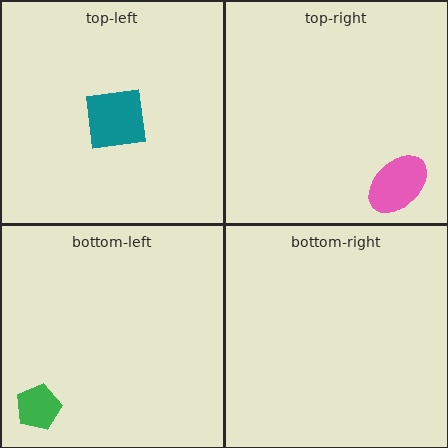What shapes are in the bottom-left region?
The green pentagon.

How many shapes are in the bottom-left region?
1.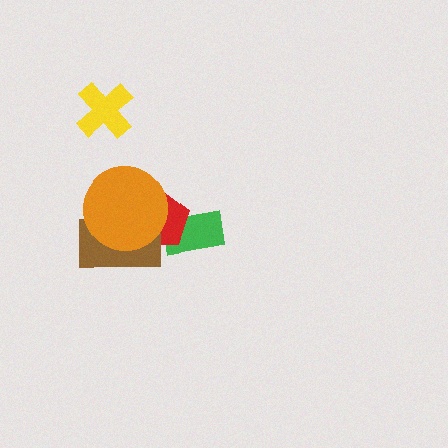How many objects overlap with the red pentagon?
3 objects overlap with the red pentagon.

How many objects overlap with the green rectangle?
1 object overlaps with the green rectangle.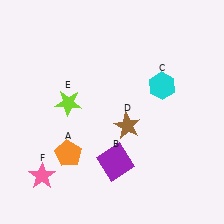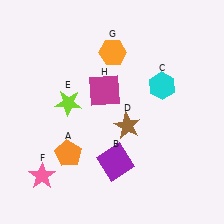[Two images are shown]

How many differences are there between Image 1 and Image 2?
There are 2 differences between the two images.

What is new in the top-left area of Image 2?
A magenta square (H) was added in the top-left area of Image 2.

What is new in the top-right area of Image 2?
An orange hexagon (G) was added in the top-right area of Image 2.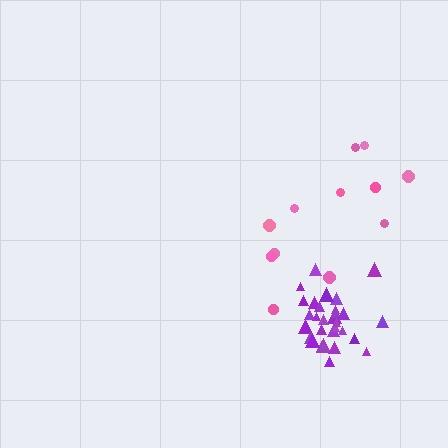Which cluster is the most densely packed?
Purple.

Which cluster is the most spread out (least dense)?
Pink.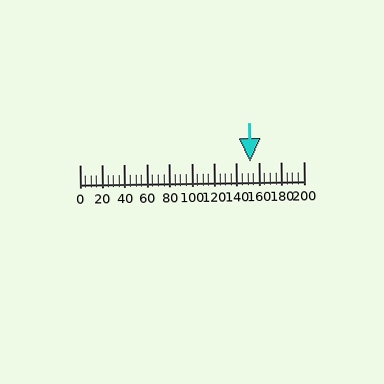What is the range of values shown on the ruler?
The ruler shows values from 0 to 200.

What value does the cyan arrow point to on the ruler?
The cyan arrow points to approximately 152.